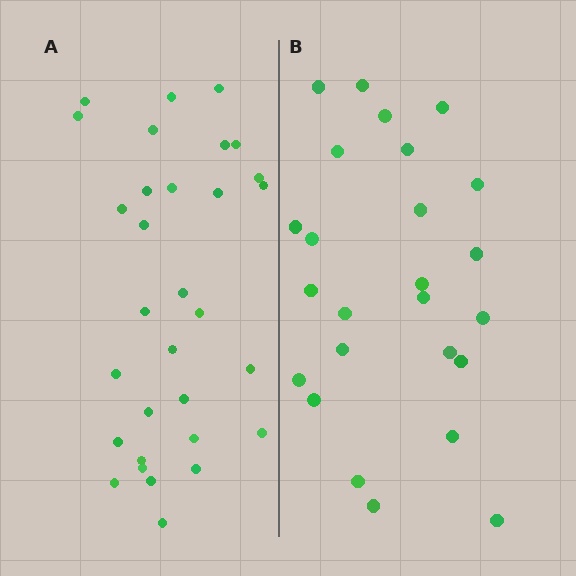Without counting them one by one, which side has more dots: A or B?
Region A (the left region) has more dots.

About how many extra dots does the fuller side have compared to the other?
Region A has about 6 more dots than region B.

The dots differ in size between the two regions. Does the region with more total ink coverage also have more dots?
No. Region B has more total ink coverage because its dots are larger, but region A actually contains more individual dots. Total area can be misleading — the number of items is what matters here.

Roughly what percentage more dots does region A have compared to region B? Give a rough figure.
About 25% more.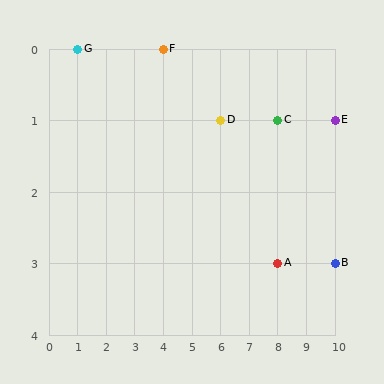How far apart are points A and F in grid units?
Points A and F are 4 columns and 3 rows apart (about 5.0 grid units diagonally).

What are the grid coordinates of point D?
Point D is at grid coordinates (6, 1).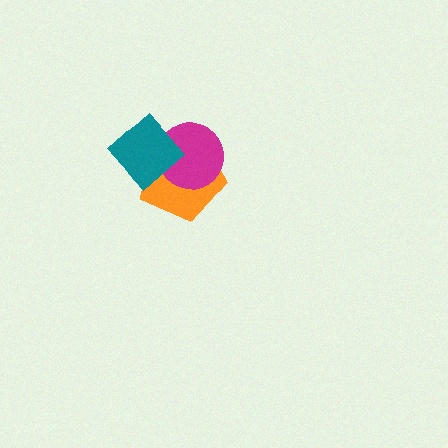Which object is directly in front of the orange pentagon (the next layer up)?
The magenta circle is directly in front of the orange pentagon.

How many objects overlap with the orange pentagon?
2 objects overlap with the orange pentagon.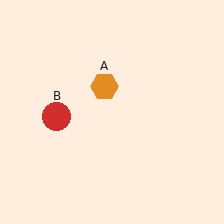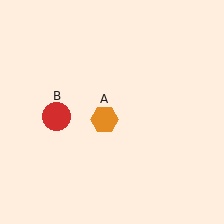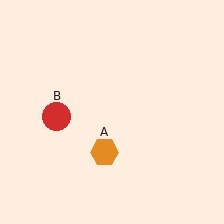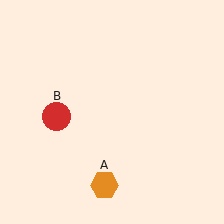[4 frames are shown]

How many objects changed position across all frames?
1 object changed position: orange hexagon (object A).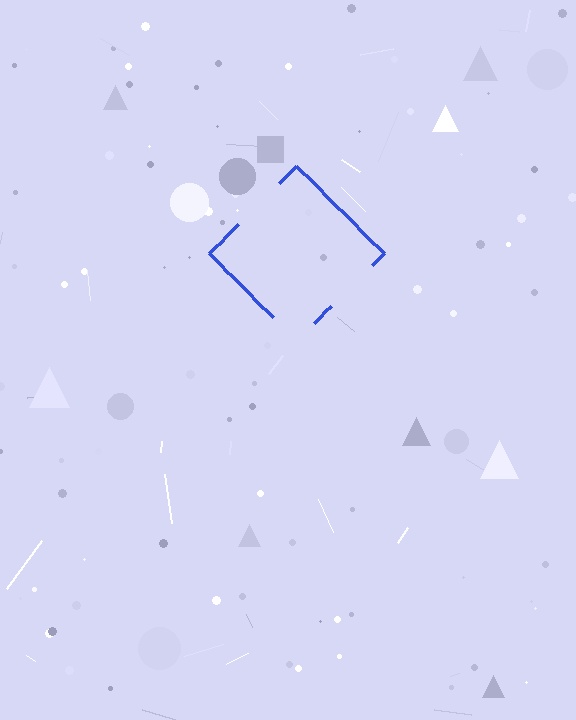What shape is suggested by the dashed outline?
The dashed outline suggests a diamond.